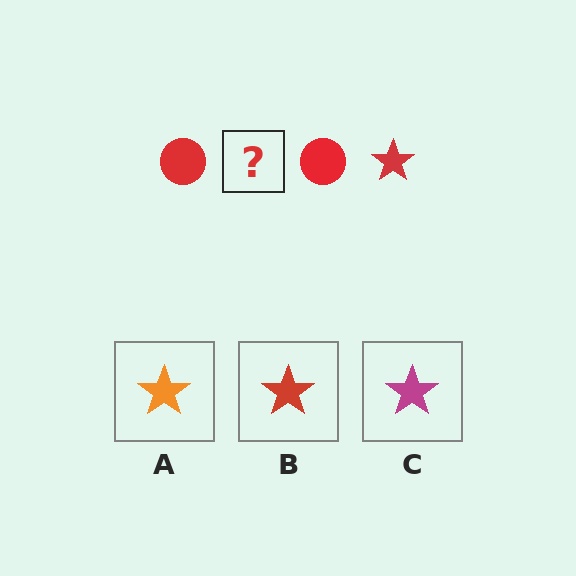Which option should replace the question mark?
Option B.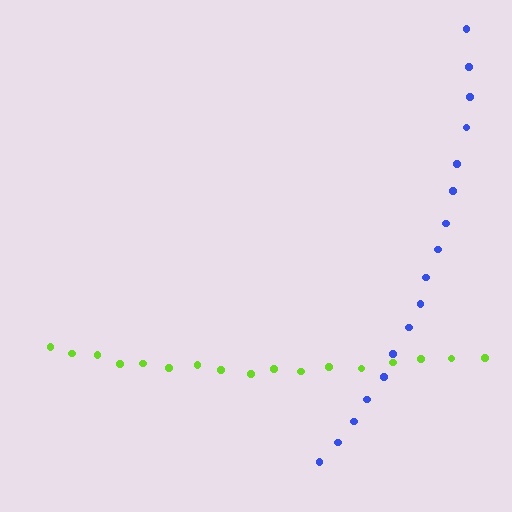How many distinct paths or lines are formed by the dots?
There are 2 distinct paths.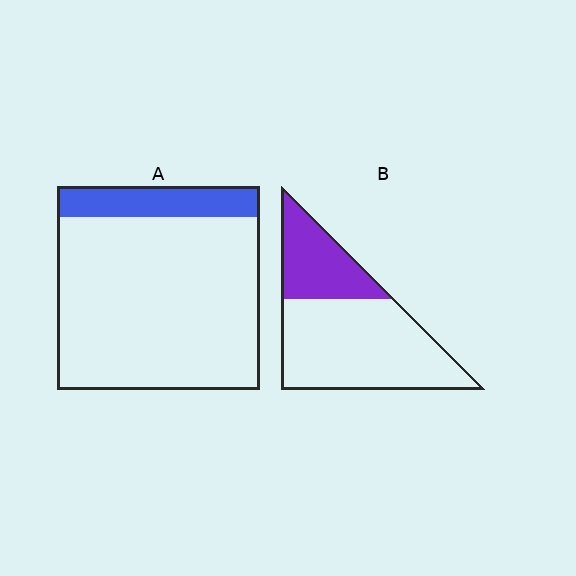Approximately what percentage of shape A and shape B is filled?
A is approximately 15% and B is approximately 30%.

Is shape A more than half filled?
No.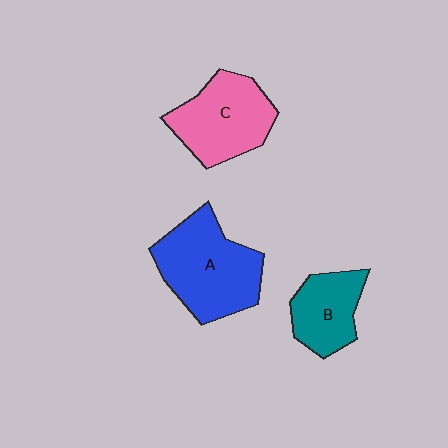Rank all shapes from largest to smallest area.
From largest to smallest: A (blue), C (pink), B (teal).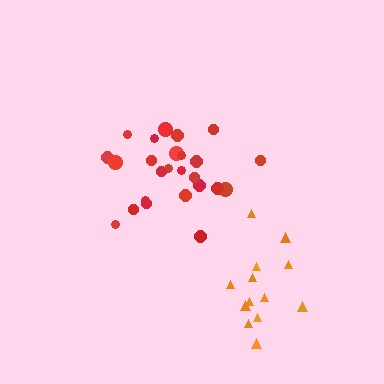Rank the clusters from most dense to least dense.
red, orange.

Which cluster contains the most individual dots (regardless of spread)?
Red (25).